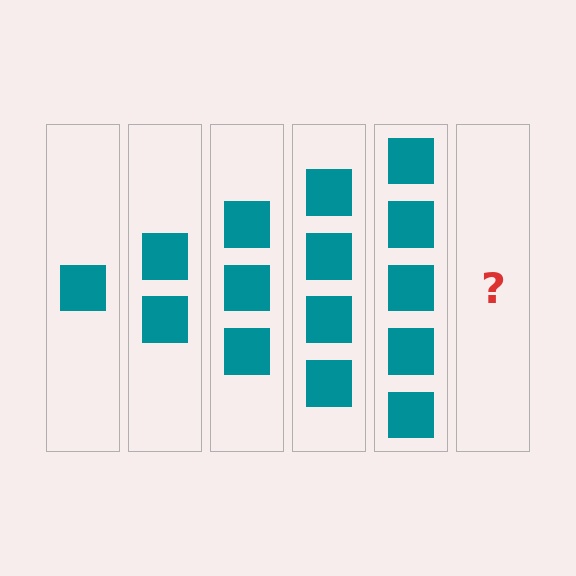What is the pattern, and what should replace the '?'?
The pattern is that each step adds one more square. The '?' should be 6 squares.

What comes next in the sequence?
The next element should be 6 squares.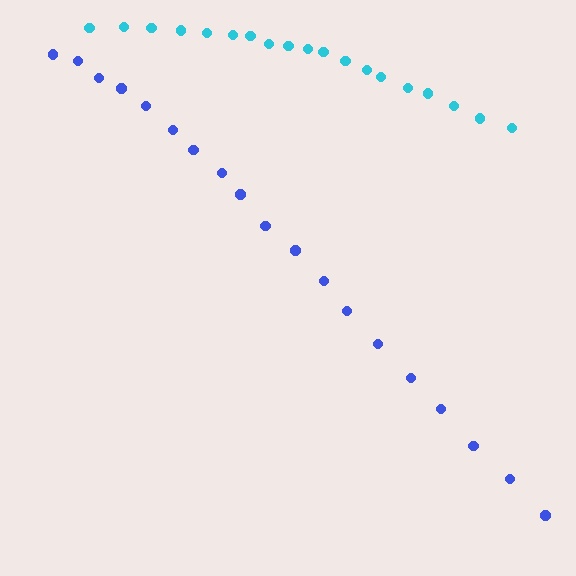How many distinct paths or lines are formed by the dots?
There are 2 distinct paths.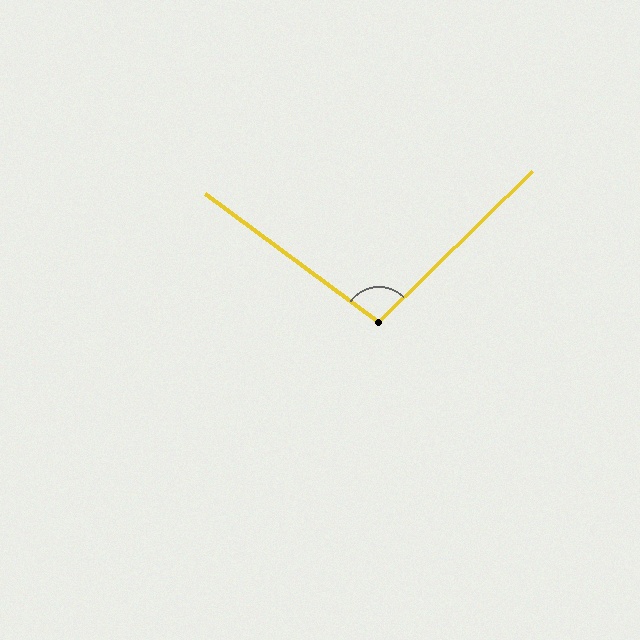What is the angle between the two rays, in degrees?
Approximately 99 degrees.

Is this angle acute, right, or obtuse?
It is obtuse.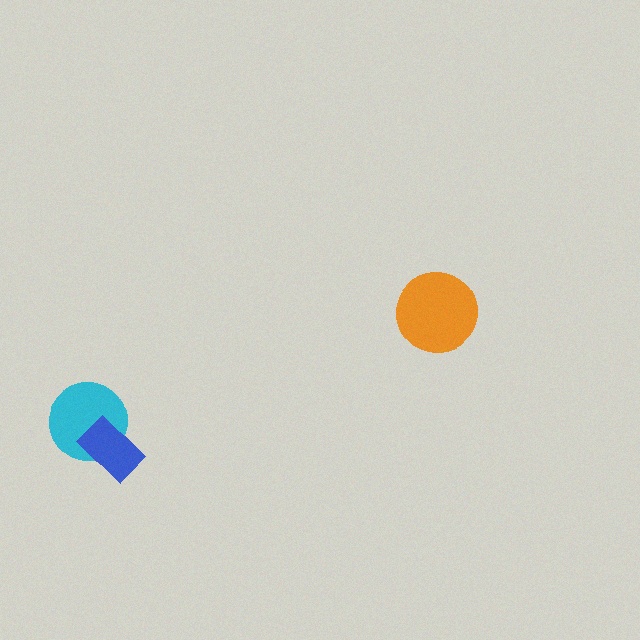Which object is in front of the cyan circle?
The blue rectangle is in front of the cyan circle.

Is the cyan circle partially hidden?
Yes, it is partially covered by another shape.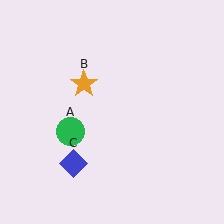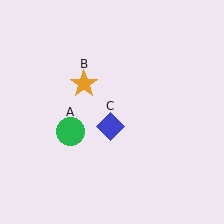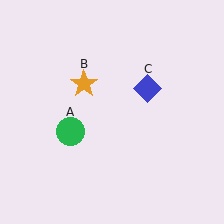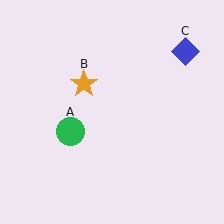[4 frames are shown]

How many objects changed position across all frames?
1 object changed position: blue diamond (object C).